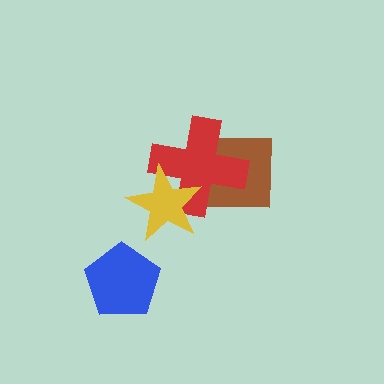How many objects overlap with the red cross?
2 objects overlap with the red cross.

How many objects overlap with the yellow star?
2 objects overlap with the yellow star.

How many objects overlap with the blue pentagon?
0 objects overlap with the blue pentagon.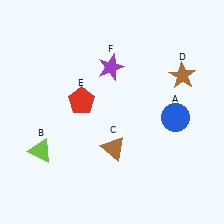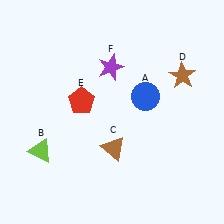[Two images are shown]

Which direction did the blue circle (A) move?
The blue circle (A) moved left.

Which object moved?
The blue circle (A) moved left.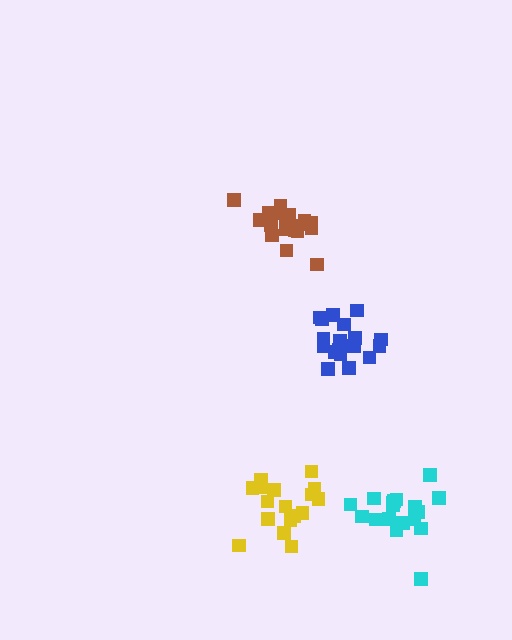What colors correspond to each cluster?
The clusters are colored: cyan, yellow, blue, brown.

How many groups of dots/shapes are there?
There are 4 groups.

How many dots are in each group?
Group 1: 18 dots, Group 2: 17 dots, Group 3: 19 dots, Group 4: 21 dots (75 total).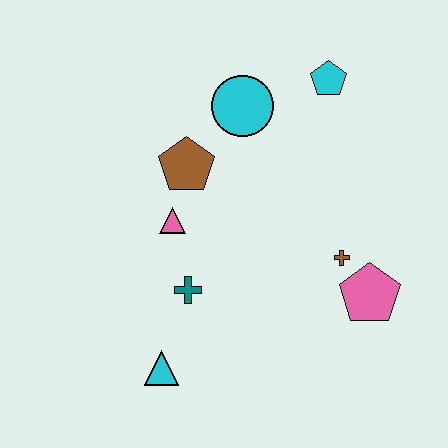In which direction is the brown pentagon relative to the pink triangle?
The brown pentagon is above the pink triangle.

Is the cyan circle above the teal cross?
Yes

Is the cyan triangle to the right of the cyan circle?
No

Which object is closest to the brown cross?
The pink pentagon is closest to the brown cross.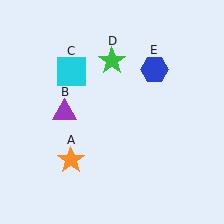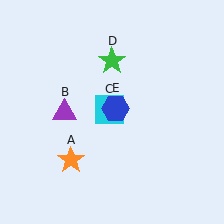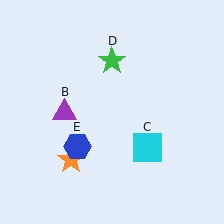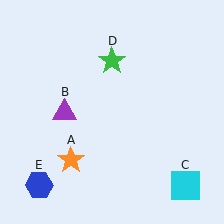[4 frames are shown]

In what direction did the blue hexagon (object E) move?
The blue hexagon (object E) moved down and to the left.